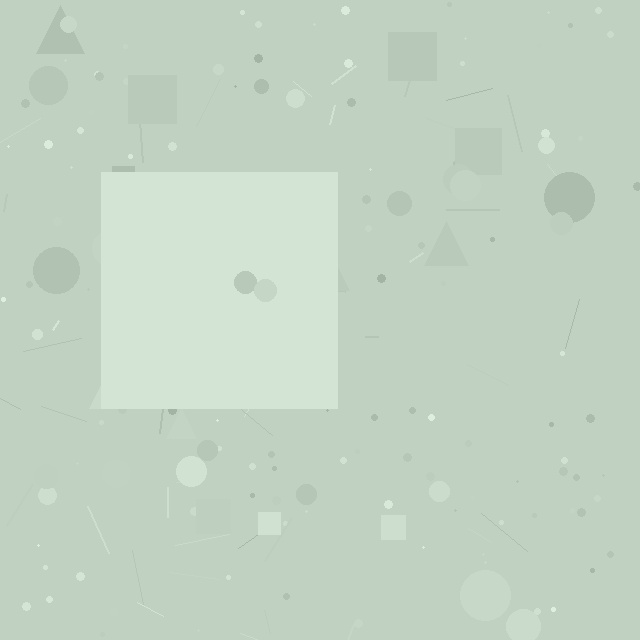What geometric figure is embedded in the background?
A square is embedded in the background.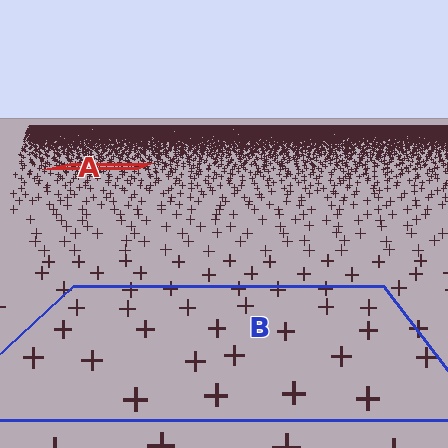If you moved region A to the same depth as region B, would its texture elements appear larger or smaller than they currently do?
They would appear larger. At a closer depth, the same texture elements are projected at a bigger on-screen size.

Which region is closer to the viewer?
Region B is closer. The texture elements there are larger and more spread out.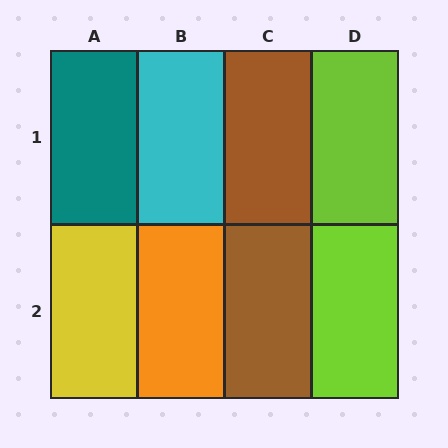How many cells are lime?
2 cells are lime.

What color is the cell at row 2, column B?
Orange.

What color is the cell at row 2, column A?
Yellow.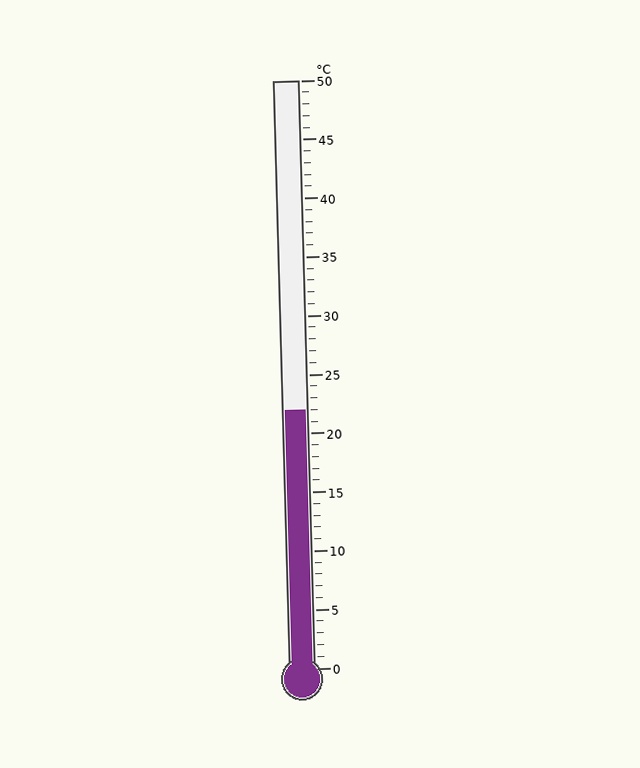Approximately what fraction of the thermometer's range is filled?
The thermometer is filled to approximately 45% of its range.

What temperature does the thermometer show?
The thermometer shows approximately 22°C.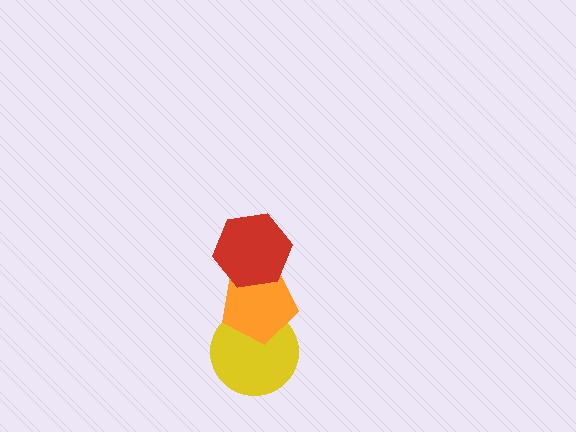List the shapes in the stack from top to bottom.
From top to bottom: the red hexagon, the orange pentagon, the yellow circle.